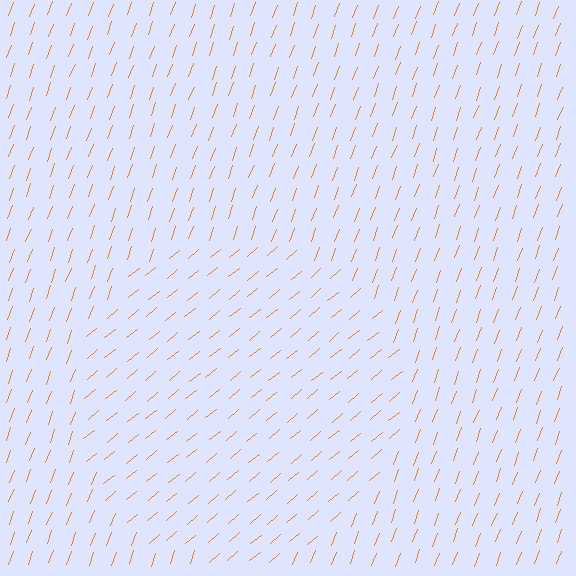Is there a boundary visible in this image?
Yes, there is a texture boundary formed by a change in line orientation.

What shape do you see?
I see a circle.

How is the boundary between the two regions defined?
The boundary is defined purely by a change in line orientation (approximately 30 degrees difference). All lines are the same color and thickness.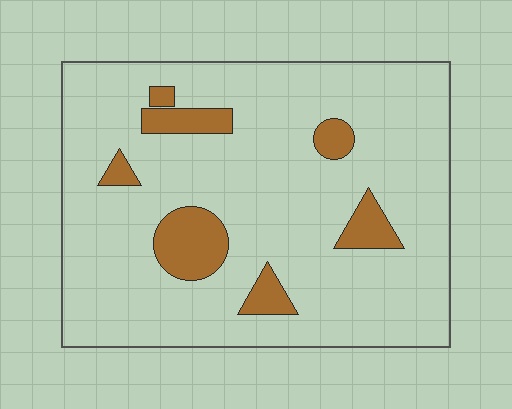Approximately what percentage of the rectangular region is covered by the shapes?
Approximately 10%.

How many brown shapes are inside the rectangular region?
7.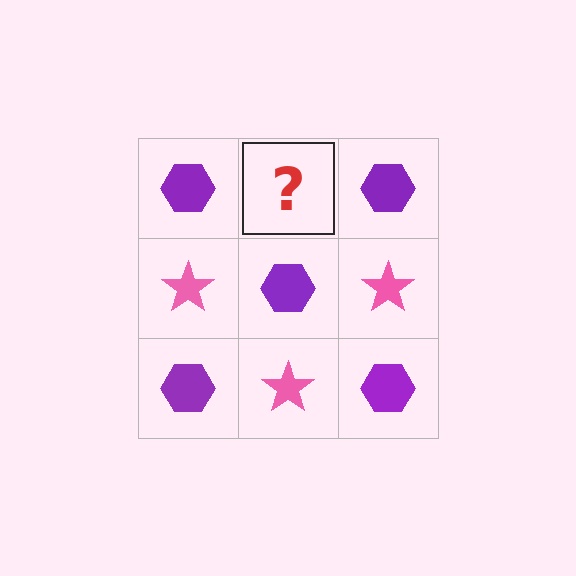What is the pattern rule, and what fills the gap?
The rule is that it alternates purple hexagon and pink star in a checkerboard pattern. The gap should be filled with a pink star.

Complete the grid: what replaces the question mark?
The question mark should be replaced with a pink star.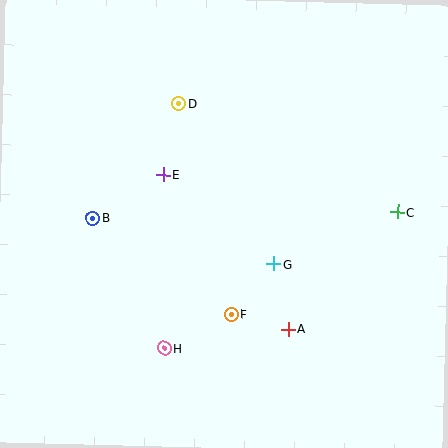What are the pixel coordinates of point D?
Point D is at (179, 103).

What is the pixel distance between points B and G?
The distance between B and G is 187 pixels.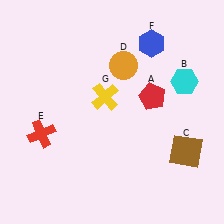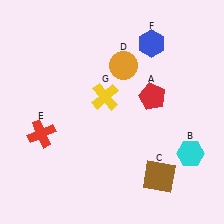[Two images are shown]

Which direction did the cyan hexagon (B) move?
The cyan hexagon (B) moved down.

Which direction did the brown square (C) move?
The brown square (C) moved left.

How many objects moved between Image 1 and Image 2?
2 objects moved between the two images.